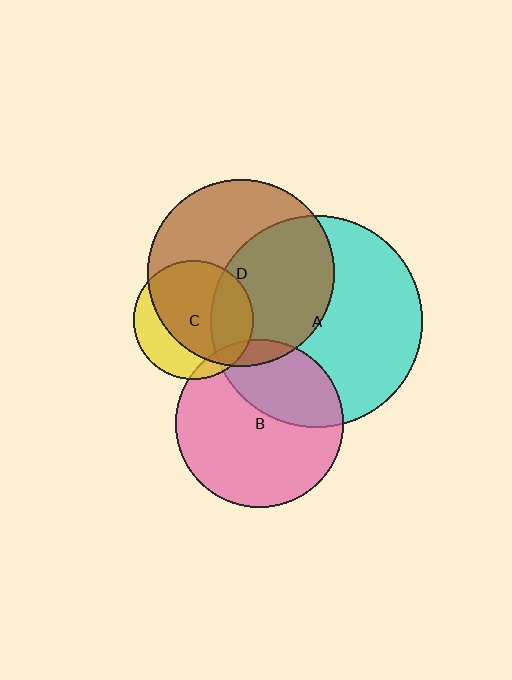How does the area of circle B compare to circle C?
Approximately 2.0 times.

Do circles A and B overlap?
Yes.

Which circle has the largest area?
Circle A (cyan).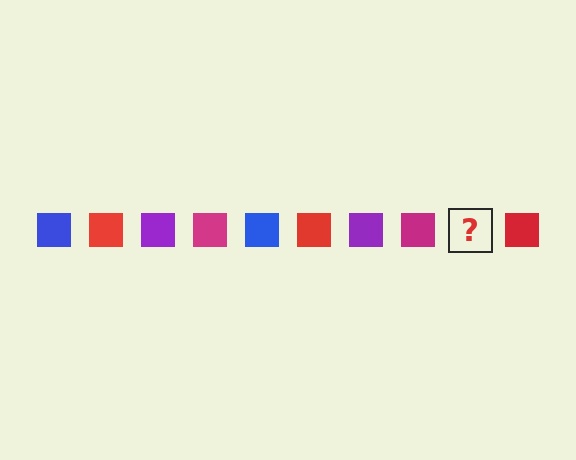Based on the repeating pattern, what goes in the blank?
The blank should be a blue square.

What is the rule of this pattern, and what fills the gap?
The rule is that the pattern cycles through blue, red, purple, magenta squares. The gap should be filled with a blue square.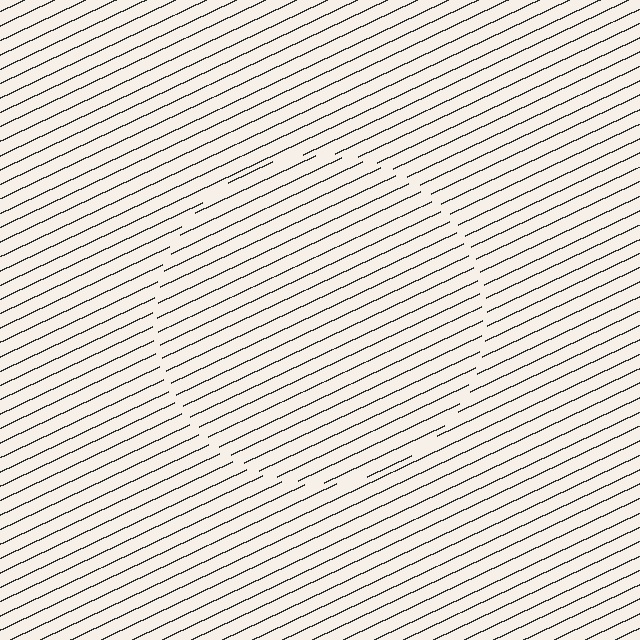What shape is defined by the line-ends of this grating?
An illusory circle. The interior of the shape contains the same grating, shifted by half a period — the contour is defined by the phase discontinuity where line-ends from the inner and outer gratings abut.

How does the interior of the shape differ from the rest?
The interior of the shape contains the same grating, shifted by half a period — the contour is defined by the phase discontinuity where line-ends from the inner and outer gratings abut.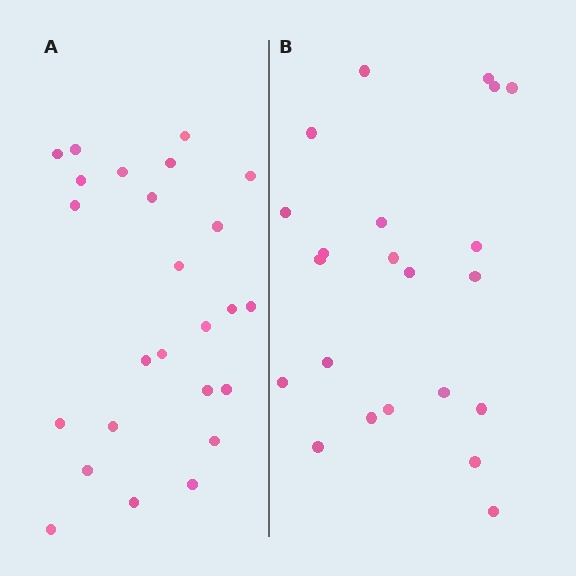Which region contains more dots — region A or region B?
Region A (the left region) has more dots.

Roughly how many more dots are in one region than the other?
Region A has just a few more — roughly 2 or 3 more dots than region B.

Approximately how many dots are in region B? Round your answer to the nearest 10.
About 20 dots. (The exact count is 22, which rounds to 20.)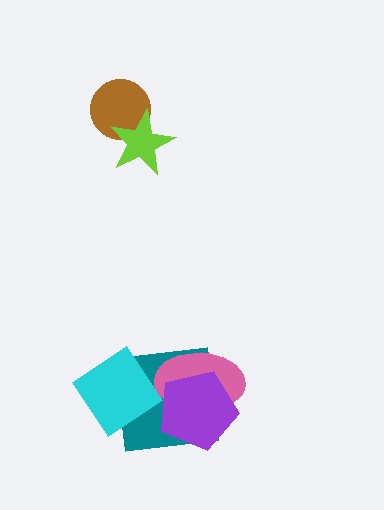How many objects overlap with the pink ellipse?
2 objects overlap with the pink ellipse.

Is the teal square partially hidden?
Yes, it is partially covered by another shape.